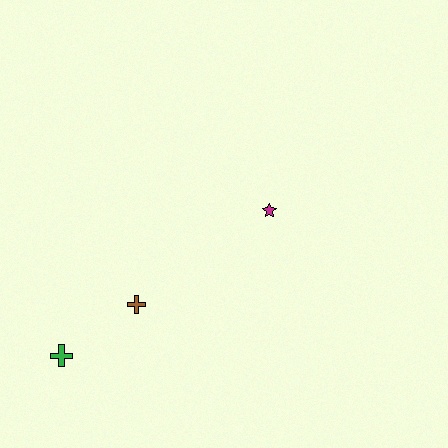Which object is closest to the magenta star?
The brown cross is closest to the magenta star.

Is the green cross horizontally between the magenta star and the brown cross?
No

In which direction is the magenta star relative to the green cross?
The magenta star is to the right of the green cross.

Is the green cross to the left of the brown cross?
Yes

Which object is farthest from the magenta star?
The green cross is farthest from the magenta star.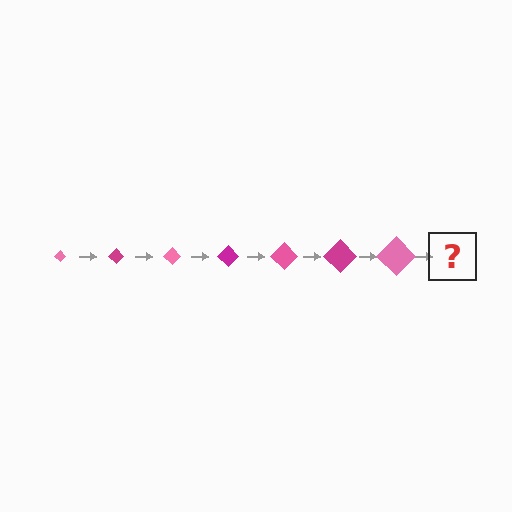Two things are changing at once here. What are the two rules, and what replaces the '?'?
The two rules are that the diamond grows larger each step and the color cycles through pink and magenta. The '?' should be a magenta diamond, larger than the previous one.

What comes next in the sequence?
The next element should be a magenta diamond, larger than the previous one.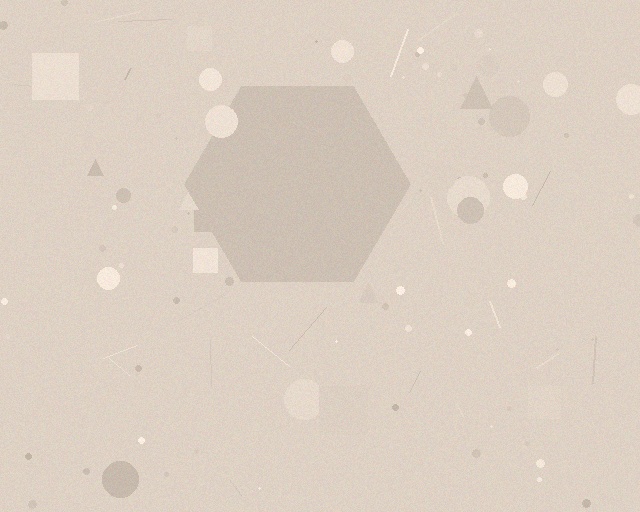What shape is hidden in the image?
A hexagon is hidden in the image.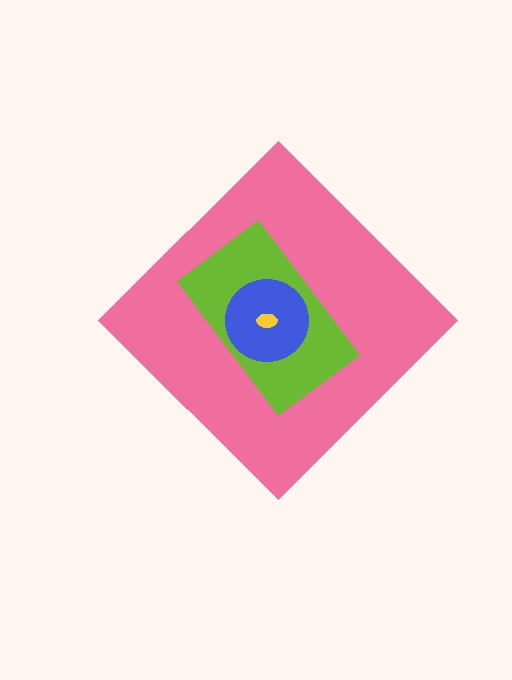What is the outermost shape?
The pink diamond.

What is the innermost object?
The yellow ellipse.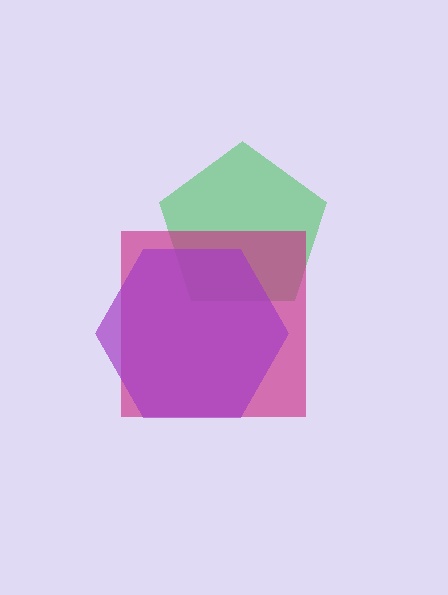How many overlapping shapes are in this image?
There are 3 overlapping shapes in the image.